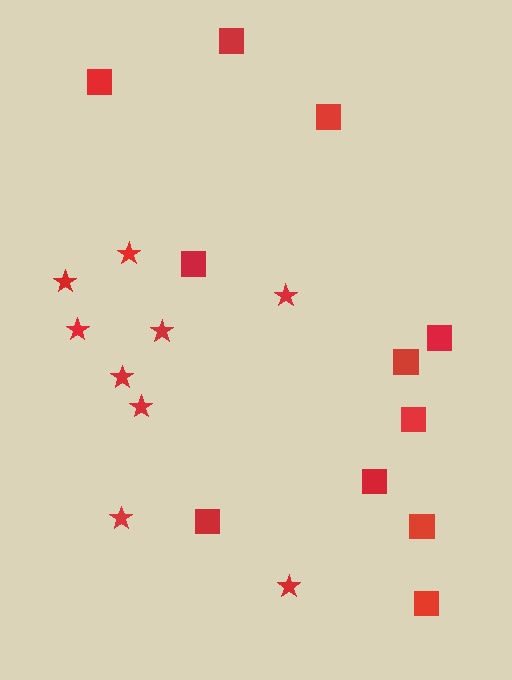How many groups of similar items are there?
There are 2 groups: one group of squares (11) and one group of stars (9).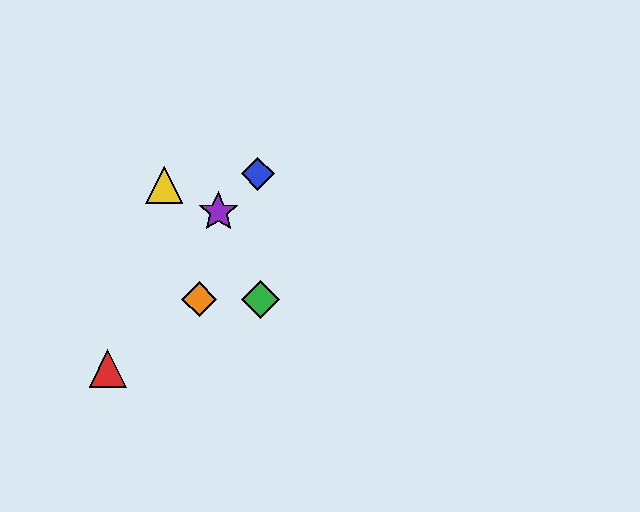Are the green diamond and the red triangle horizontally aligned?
No, the green diamond is at y≈299 and the red triangle is at y≈369.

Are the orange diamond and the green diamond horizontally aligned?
Yes, both are at y≈299.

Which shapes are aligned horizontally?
The green diamond, the orange diamond are aligned horizontally.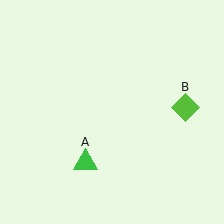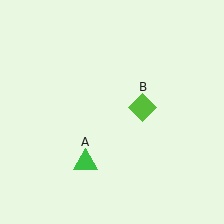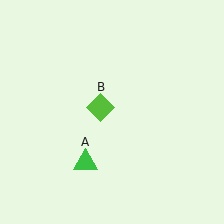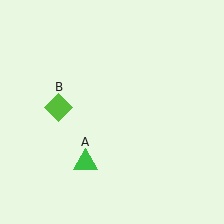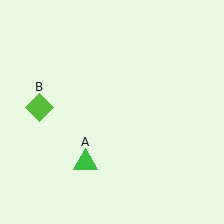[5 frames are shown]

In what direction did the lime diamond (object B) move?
The lime diamond (object B) moved left.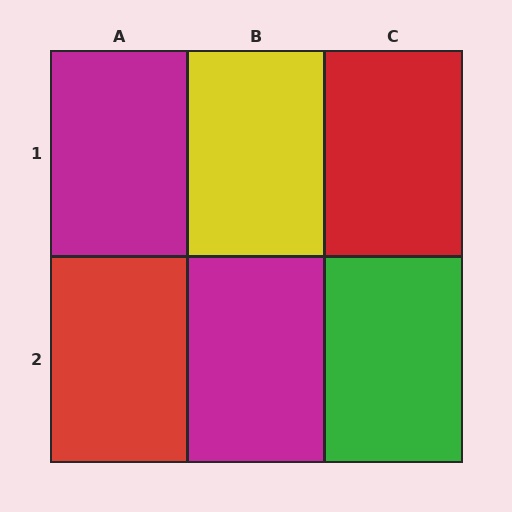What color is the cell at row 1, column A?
Magenta.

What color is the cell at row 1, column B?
Yellow.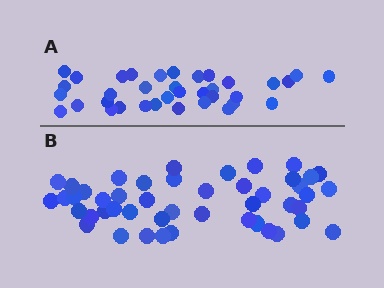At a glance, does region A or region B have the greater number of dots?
Region B (the bottom region) has more dots.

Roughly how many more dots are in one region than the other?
Region B has roughly 12 or so more dots than region A.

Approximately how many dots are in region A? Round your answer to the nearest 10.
About 40 dots. (The exact count is 36, which rounds to 40.)